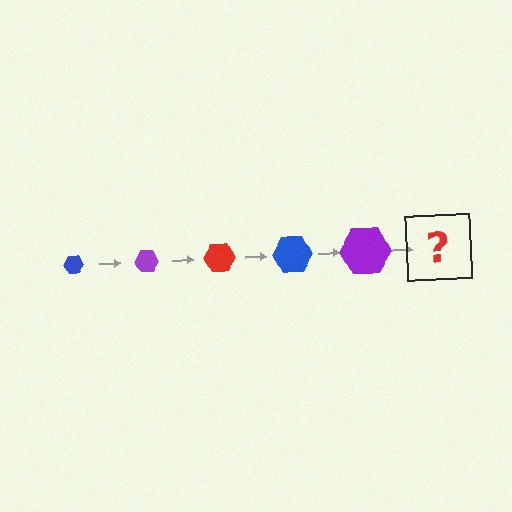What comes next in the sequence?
The next element should be a red hexagon, larger than the previous one.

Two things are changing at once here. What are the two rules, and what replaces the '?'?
The two rules are that the hexagon grows larger each step and the color cycles through blue, purple, and red. The '?' should be a red hexagon, larger than the previous one.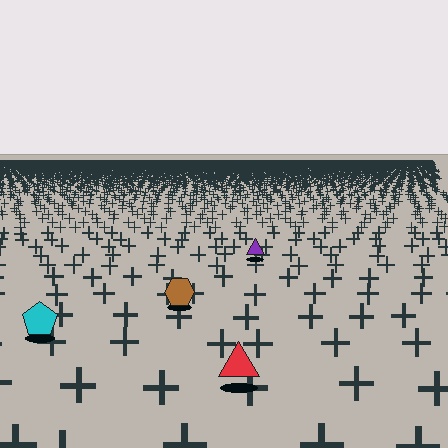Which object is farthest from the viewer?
The purple triangle is farthest from the viewer. It appears smaller and the ground texture around it is denser.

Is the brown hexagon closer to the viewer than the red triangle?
No. The red triangle is closer — you can tell from the texture gradient: the ground texture is coarser near it.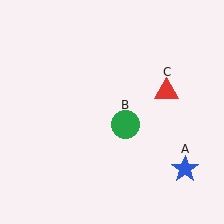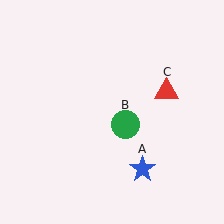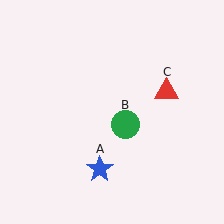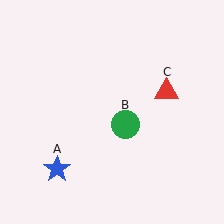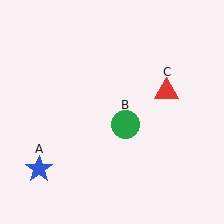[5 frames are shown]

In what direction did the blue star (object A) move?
The blue star (object A) moved left.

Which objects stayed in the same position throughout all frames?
Green circle (object B) and red triangle (object C) remained stationary.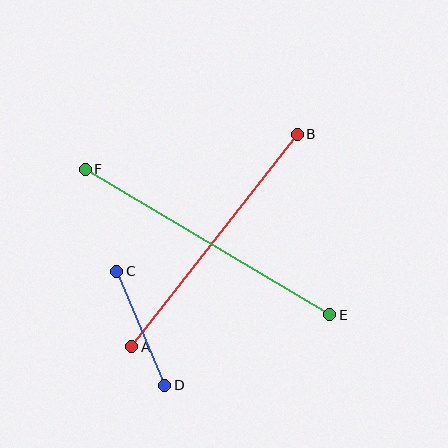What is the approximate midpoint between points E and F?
The midpoint is at approximately (208, 242) pixels.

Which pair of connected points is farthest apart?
Points E and F are farthest apart.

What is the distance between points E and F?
The distance is approximately 284 pixels.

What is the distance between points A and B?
The distance is approximately 269 pixels.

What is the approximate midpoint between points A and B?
The midpoint is at approximately (214, 240) pixels.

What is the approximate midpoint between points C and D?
The midpoint is at approximately (141, 328) pixels.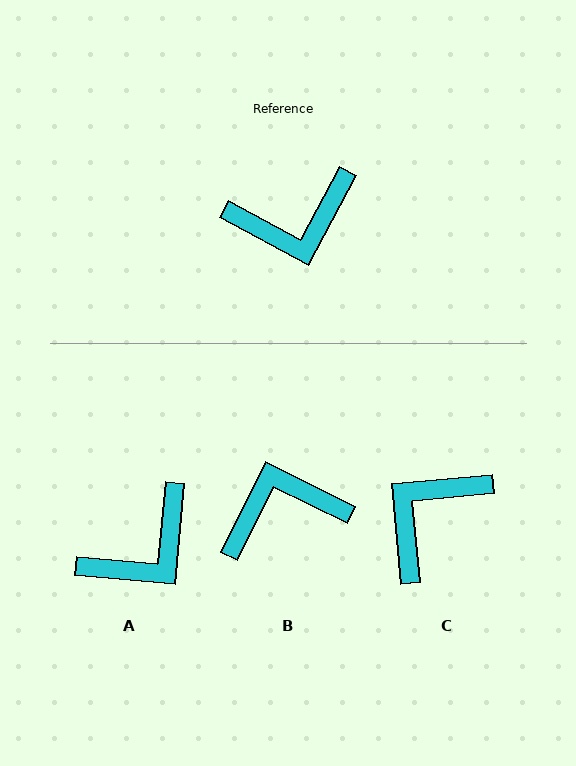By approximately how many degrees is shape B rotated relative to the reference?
Approximately 178 degrees clockwise.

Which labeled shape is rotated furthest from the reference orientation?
B, about 178 degrees away.